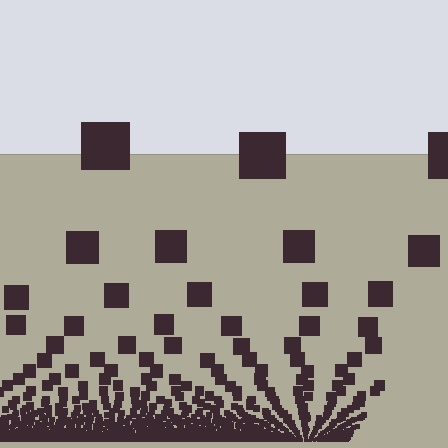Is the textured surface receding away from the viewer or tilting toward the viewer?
The surface appears to tilt toward the viewer. Texture elements get larger and sparser toward the top.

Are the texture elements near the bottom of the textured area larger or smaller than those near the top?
Smaller. The gradient is inverted — elements near the bottom are smaller and denser.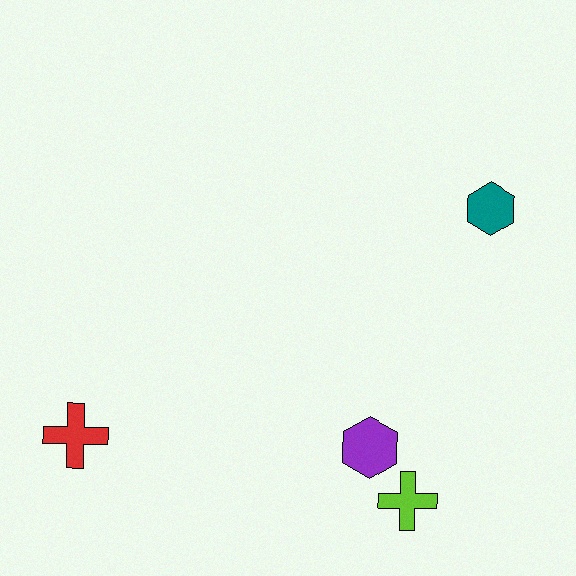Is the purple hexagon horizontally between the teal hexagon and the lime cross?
No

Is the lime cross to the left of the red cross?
No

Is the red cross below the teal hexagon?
Yes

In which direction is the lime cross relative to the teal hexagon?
The lime cross is below the teal hexagon.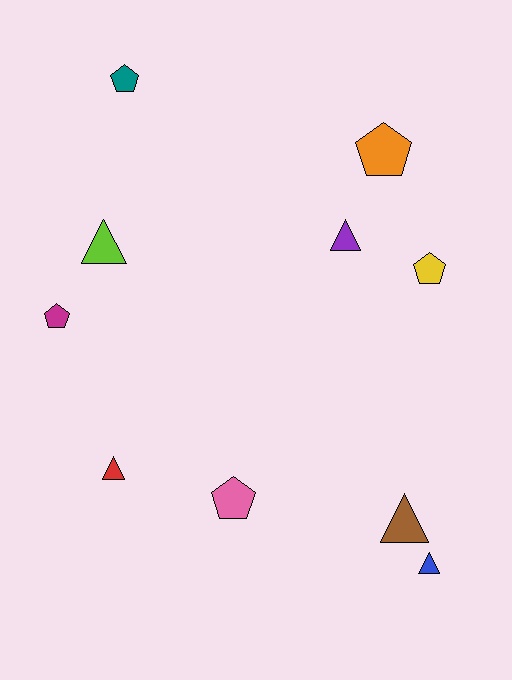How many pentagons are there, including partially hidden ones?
There are 5 pentagons.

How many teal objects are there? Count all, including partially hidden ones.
There is 1 teal object.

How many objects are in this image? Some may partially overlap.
There are 10 objects.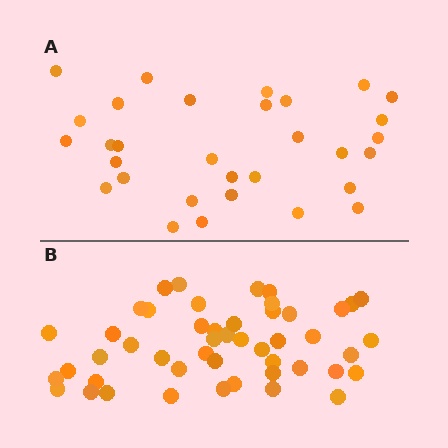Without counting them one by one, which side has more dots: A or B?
Region B (the bottom region) has more dots.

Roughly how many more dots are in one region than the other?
Region B has approximately 15 more dots than region A.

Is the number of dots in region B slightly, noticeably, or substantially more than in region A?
Region B has substantially more. The ratio is roughly 1.5 to 1.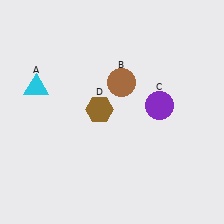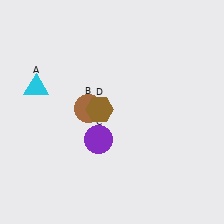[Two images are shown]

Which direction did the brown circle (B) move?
The brown circle (B) moved left.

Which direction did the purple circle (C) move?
The purple circle (C) moved left.